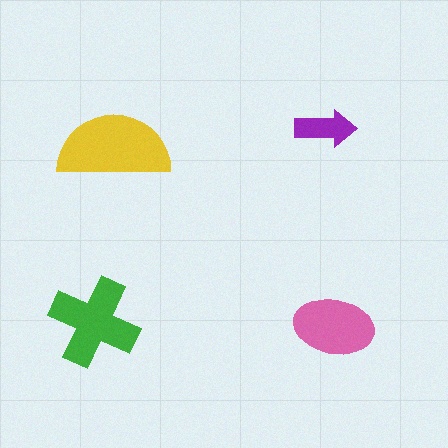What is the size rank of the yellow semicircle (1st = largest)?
1st.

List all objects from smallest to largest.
The purple arrow, the pink ellipse, the green cross, the yellow semicircle.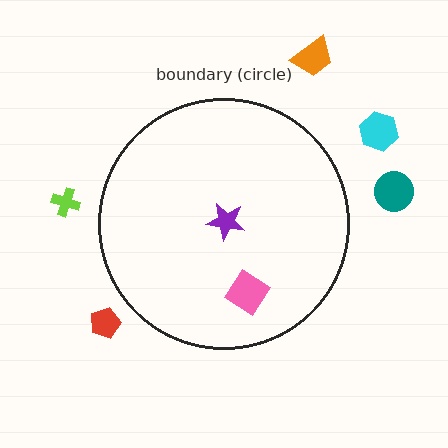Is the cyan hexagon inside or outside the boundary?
Outside.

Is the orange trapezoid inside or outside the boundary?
Outside.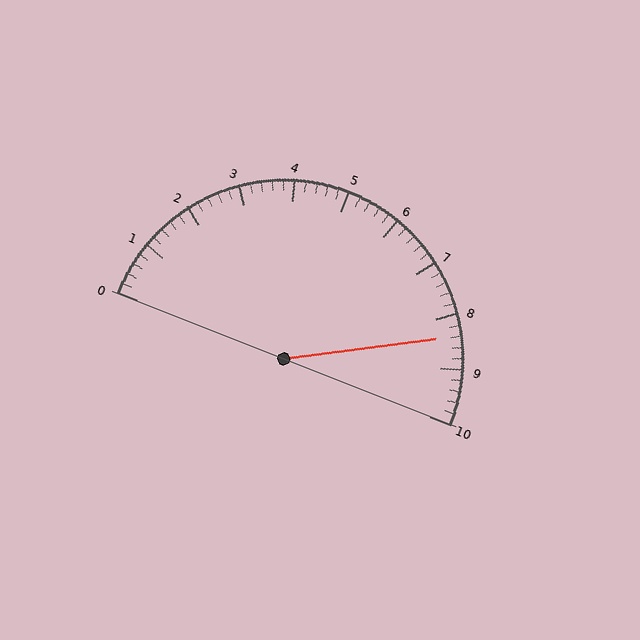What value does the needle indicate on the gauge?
The needle indicates approximately 8.4.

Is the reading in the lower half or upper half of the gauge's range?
The reading is in the upper half of the range (0 to 10).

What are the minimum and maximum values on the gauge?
The gauge ranges from 0 to 10.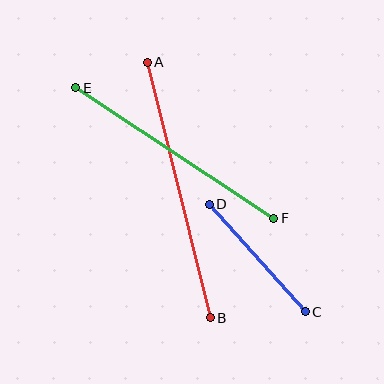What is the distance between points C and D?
The distance is approximately 144 pixels.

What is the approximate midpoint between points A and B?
The midpoint is at approximately (179, 190) pixels.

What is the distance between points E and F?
The distance is approximately 237 pixels.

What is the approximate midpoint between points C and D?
The midpoint is at approximately (257, 258) pixels.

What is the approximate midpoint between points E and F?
The midpoint is at approximately (175, 153) pixels.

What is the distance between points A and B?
The distance is approximately 263 pixels.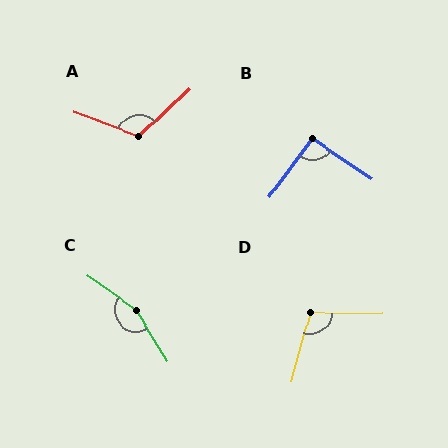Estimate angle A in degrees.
Approximately 118 degrees.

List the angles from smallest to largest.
B (92°), D (105°), A (118°), C (156°).